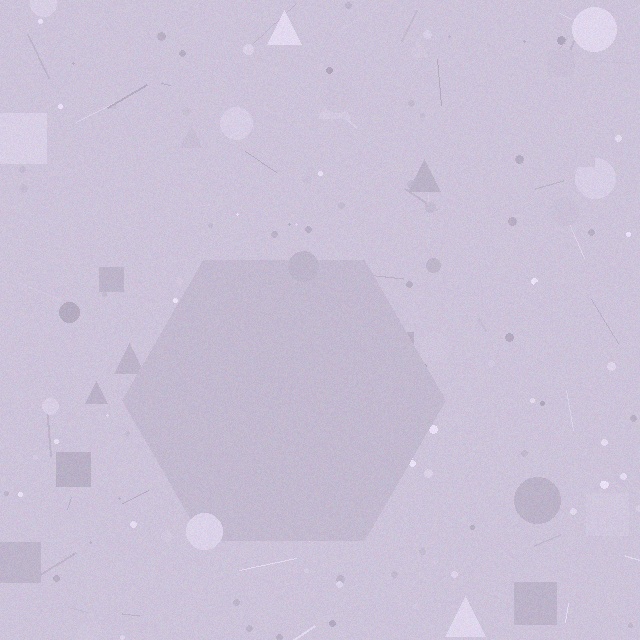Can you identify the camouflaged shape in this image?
The camouflaged shape is a hexagon.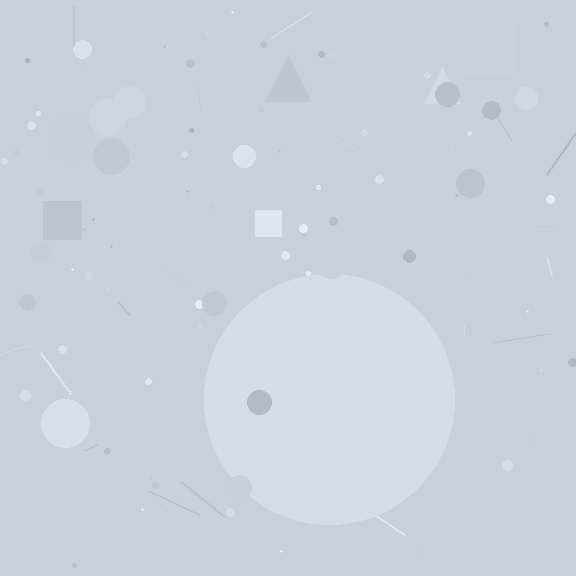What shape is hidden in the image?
A circle is hidden in the image.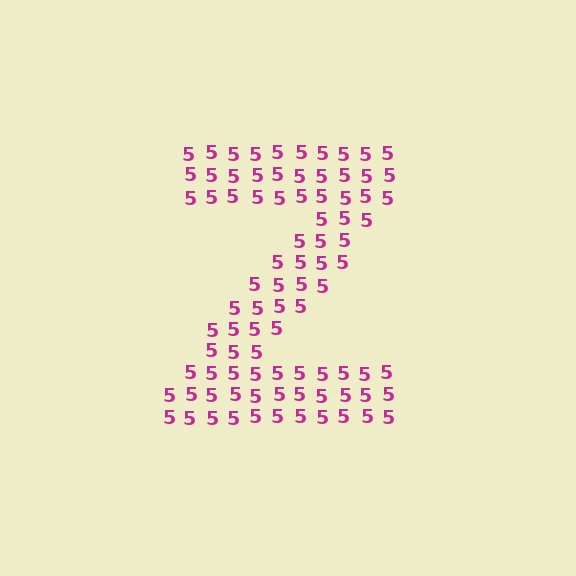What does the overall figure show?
The overall figure shows the letter Z.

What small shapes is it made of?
It is made of small digit 5's.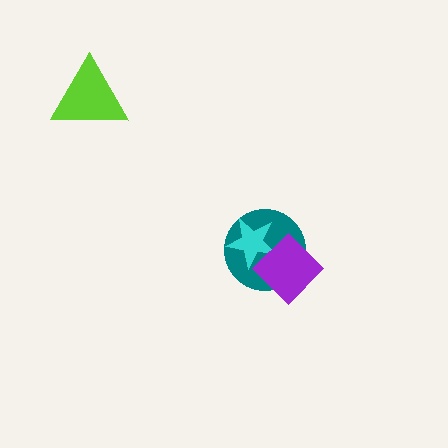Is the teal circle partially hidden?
Yes, it is partially covered by another shape.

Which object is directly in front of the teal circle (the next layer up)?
The cyan star is directly in front of the teal circle.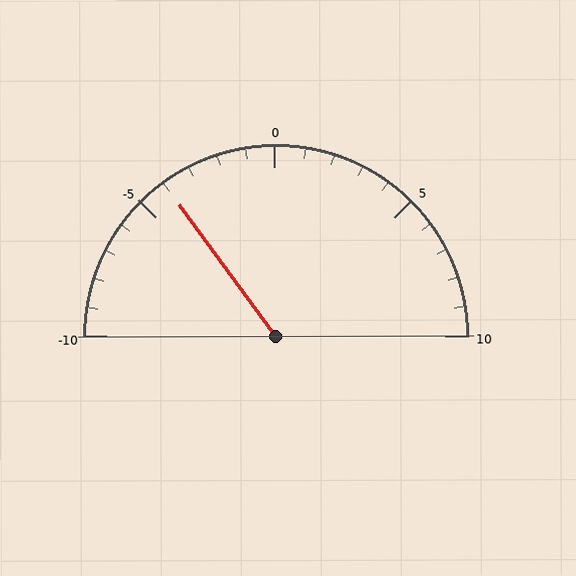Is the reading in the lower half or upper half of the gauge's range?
The reading is in the lower half of the range (-10 to 10).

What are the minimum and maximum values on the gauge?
The gauge ranges from -10 to 10.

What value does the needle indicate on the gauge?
The needle indicates approximately -4.